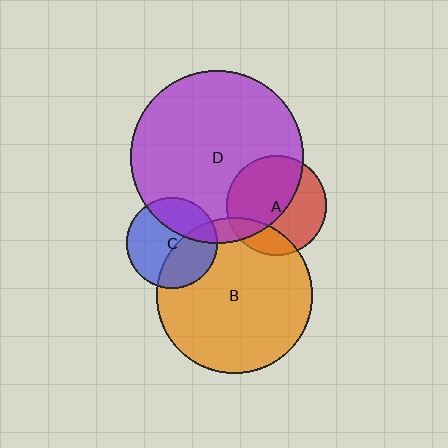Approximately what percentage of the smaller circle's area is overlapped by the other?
Approximately 20%.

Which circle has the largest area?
Circle D (purple).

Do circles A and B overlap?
Yes.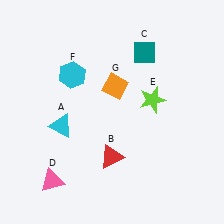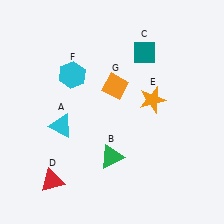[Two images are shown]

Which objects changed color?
B changed from red to green. D changed from pink to red. E changed from lime to orange.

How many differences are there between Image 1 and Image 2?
There are 3 differences between the two images.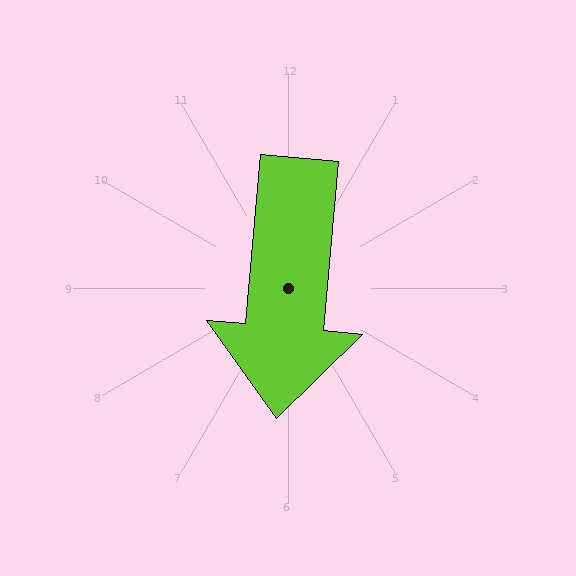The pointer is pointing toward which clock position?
Roughly 6 o'clock.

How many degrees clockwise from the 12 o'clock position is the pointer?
Approximately 185 degrees.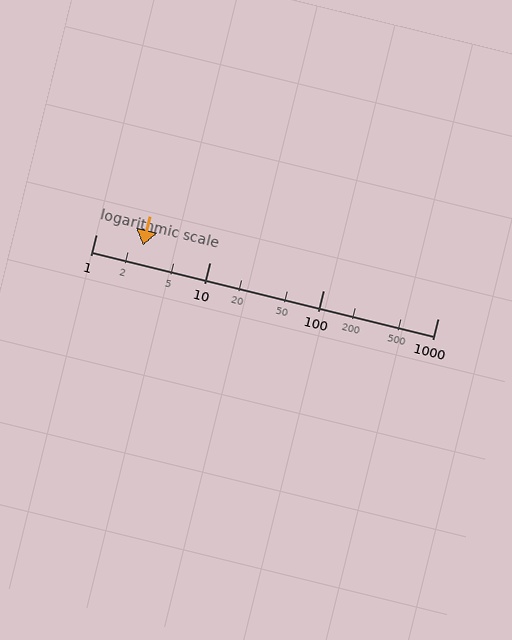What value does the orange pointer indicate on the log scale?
The pointer indicates approximately 2.6.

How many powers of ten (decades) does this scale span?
The scale spans 3 decades, from 1 to 1000.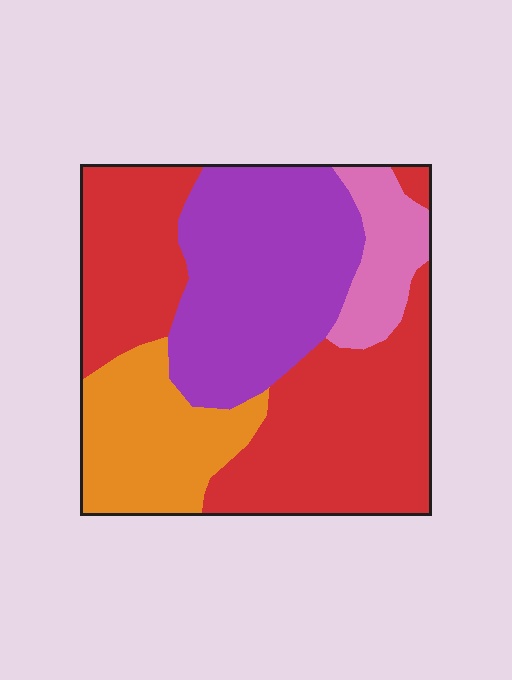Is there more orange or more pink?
Orange.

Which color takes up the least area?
Pink, at roughly 10%.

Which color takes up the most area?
Red, at roughly 45%.